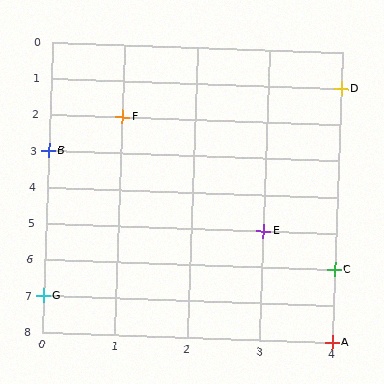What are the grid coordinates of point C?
Point C is at grid coordinates (4, 6).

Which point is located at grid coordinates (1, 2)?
Point F is at (1, 2).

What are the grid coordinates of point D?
Point D is at grid coordinates (4, 1).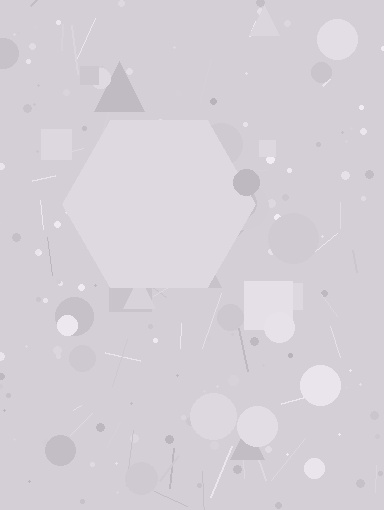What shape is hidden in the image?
A hexagon is hidden in the image.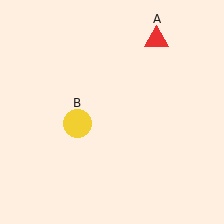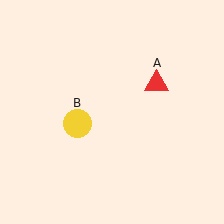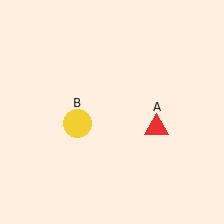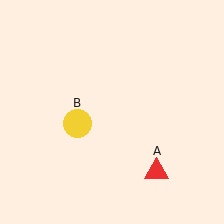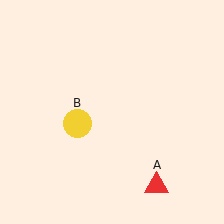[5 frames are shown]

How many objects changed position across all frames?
1 object changed position: red triangle (object A).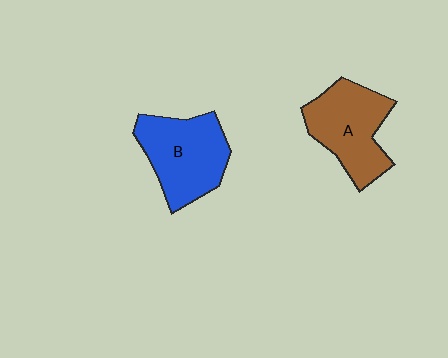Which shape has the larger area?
Shape B (blue).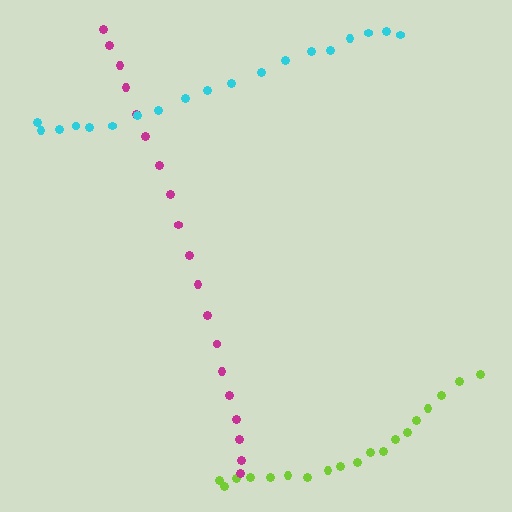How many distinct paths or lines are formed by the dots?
There are 3 distinct paths.